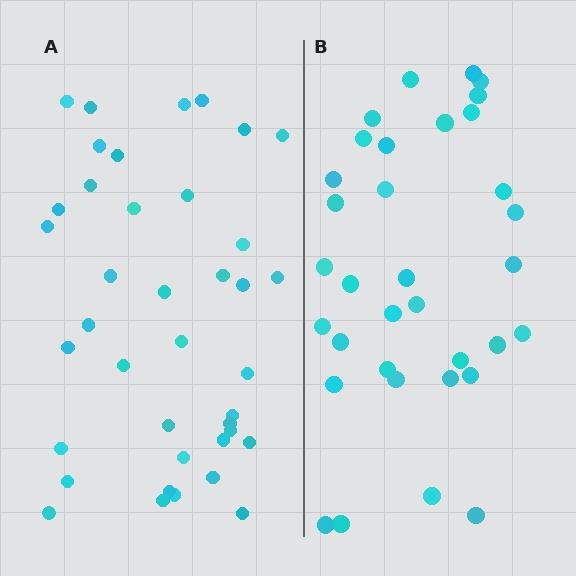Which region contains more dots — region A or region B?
Region A (the left region) has more dots.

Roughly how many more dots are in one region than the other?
Region A has about 5 more dots than region B.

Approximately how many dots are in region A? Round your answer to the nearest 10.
About 40 dots. (The exact count is 39, which rounds to 40.)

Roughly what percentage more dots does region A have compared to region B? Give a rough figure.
About 15% more.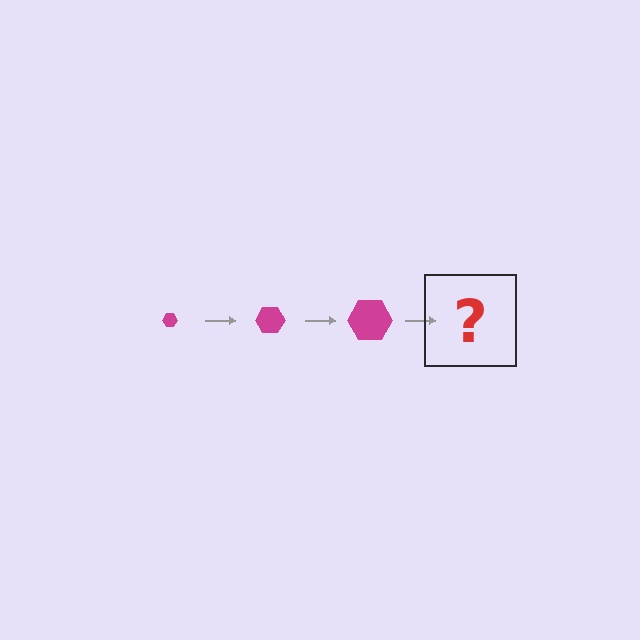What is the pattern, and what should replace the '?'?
The pattern is that the hexagon gets progressively larger each step. The '?' should be a magenta hexagon, larger than the previous one.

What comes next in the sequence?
The next element should be a magenta hexagon, larger than the previous one.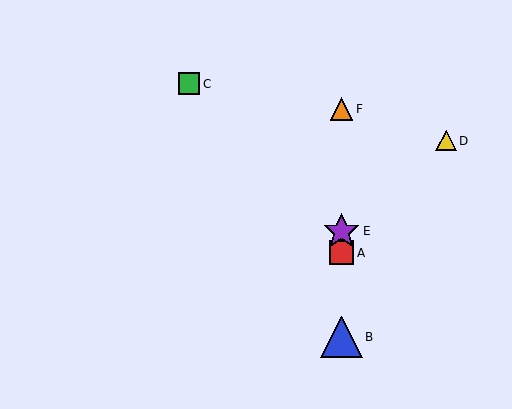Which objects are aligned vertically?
Objects A, B, E, F are aligned vertically.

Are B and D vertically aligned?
No, B is at x≈341 and D is at x≈446.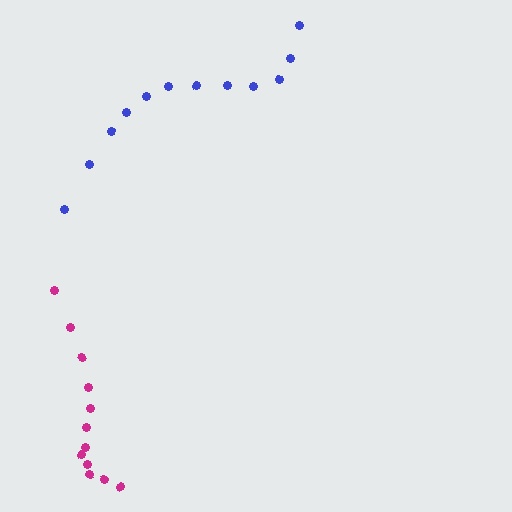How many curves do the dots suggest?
There are 2 distinct paths.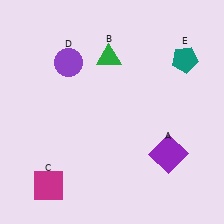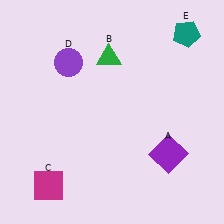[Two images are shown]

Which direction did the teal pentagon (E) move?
The teal pentagon (E) moved up.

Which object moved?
The teal pentagon (E) moved up.